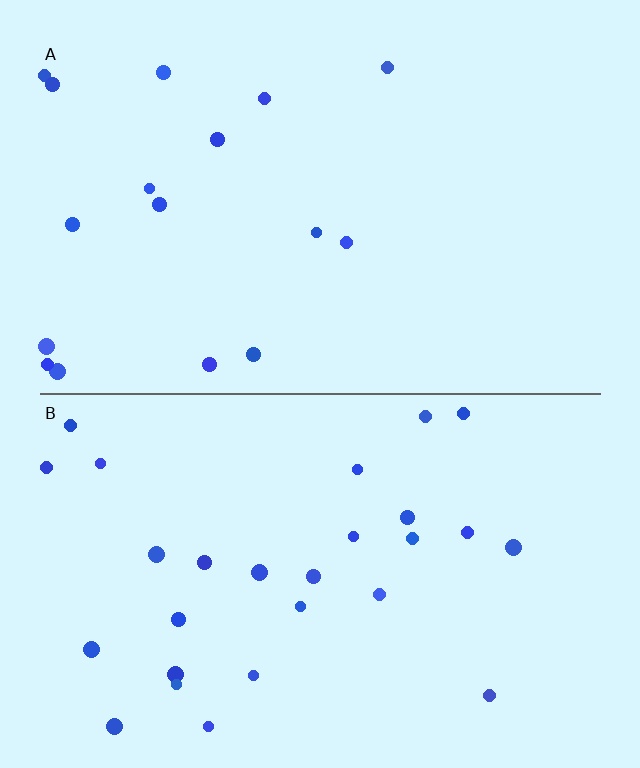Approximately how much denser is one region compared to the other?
Approximately 1.7× — region B over region A.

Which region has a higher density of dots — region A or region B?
B (the bottom).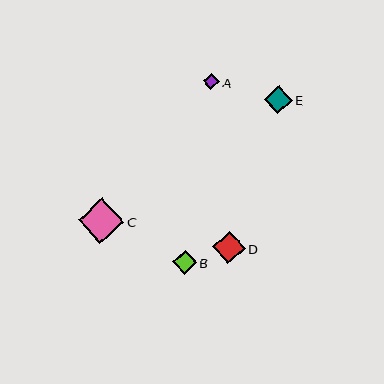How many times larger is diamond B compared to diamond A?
Diamond B is approximately 1.4 times the size of diamond A.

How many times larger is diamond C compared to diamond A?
Diamond C is approximately 2.7 times the size of diamond A.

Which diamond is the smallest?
Diamond A is the smallest with a size of approximately 17 pixels.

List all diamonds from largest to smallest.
From largest to smallest: C, D, E, B, A.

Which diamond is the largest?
Diamond C is the largest with a size of approximately 46 pixels.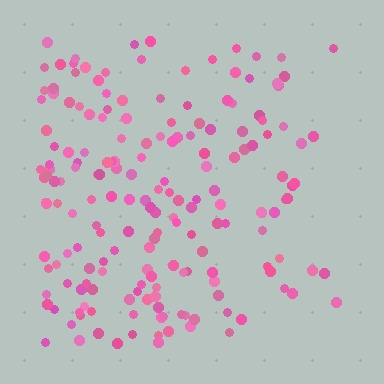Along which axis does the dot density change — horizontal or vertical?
Horizontal.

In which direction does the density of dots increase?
From right to left, with the left side densest.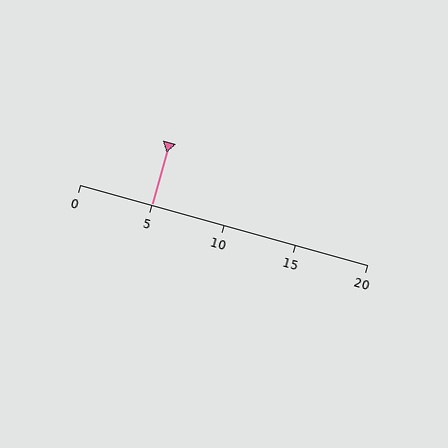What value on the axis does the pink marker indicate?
The marker indicates approximately 5.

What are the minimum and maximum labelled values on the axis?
The axis runs from 0 to 20.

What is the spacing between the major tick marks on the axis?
The major ticks are spaced 5 apart.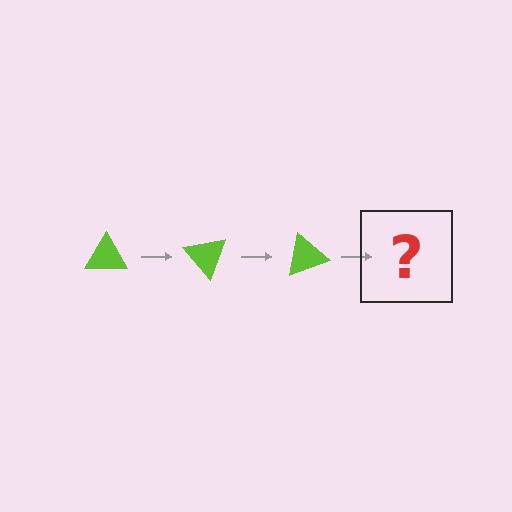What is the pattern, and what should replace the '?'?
The pattern is that the triangle rotates 50 degrees each step. The '?' should be a lime triangle rotated 150 degrees.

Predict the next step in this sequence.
The next step is a lime triangle rotated 150 degrees.